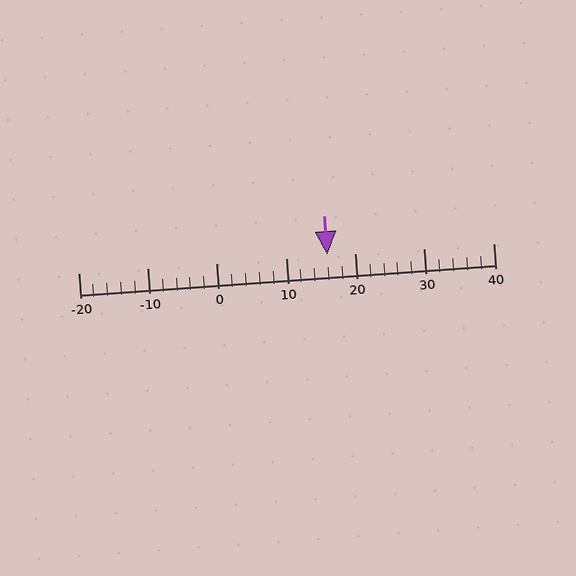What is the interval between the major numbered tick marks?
The major tick marks are spaced 10 units apart.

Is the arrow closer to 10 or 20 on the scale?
The arrow is closer to 20.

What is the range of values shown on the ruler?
The ruler shows values from -20 to 40.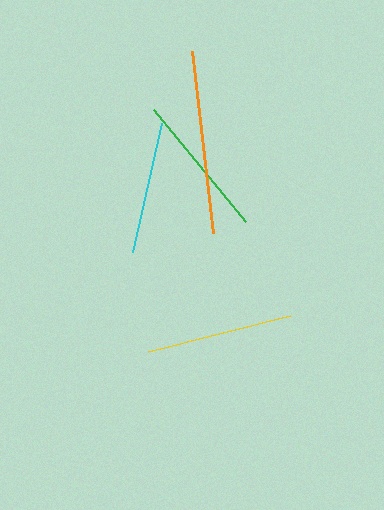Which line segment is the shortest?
The cyan line is the shortest at approximately 132 pixels.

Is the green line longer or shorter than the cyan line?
The green line is longer than the cyan line.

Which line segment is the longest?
The orange line is the longest at approximately 184 pixels.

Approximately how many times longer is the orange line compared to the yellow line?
The orange line is approximately 1.3 times the length of the yellow line.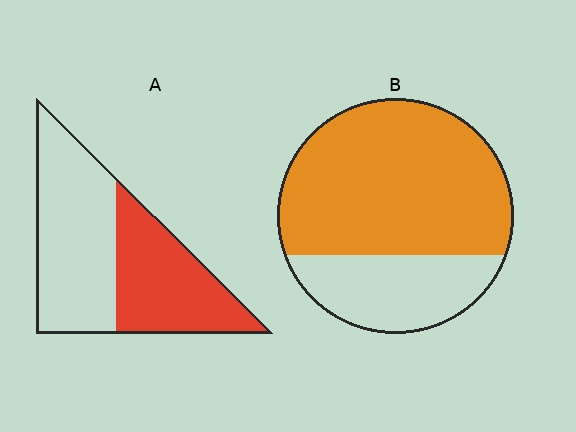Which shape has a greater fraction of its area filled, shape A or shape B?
Shape B.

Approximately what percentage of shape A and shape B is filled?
A is approximately 45% and B is approximately 70%.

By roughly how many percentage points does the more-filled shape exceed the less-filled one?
By roughly 25 percentage points (B over A).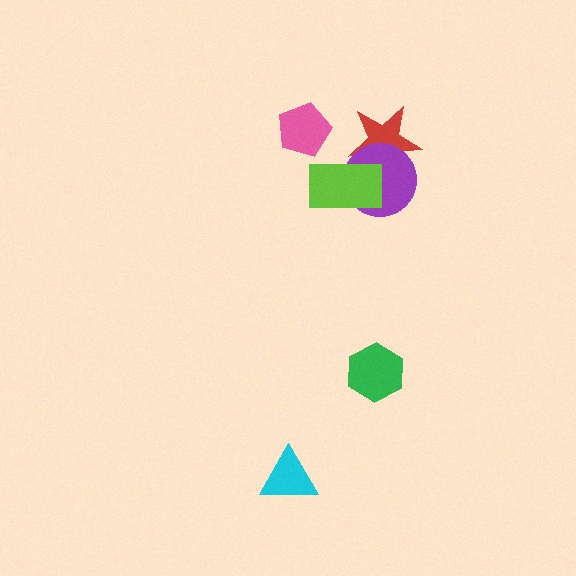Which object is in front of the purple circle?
The lime rectangle is in front of the purple circle.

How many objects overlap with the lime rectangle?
2 objects overlap with the lime rectangle.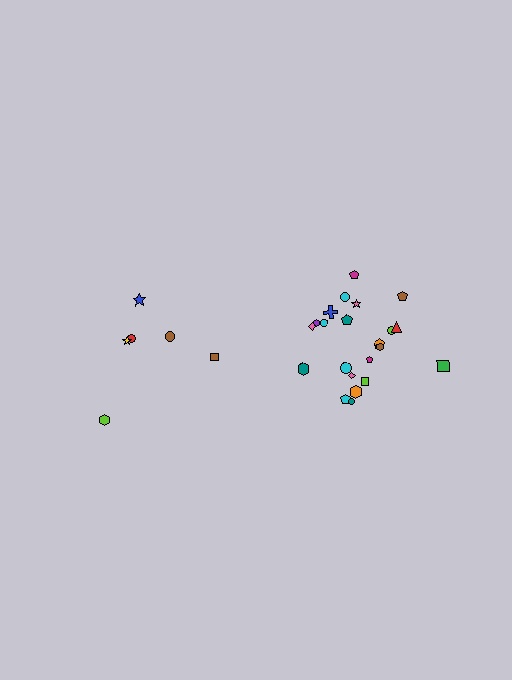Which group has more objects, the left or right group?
The right group.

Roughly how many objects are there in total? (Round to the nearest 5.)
Roughly 30 objects in total.